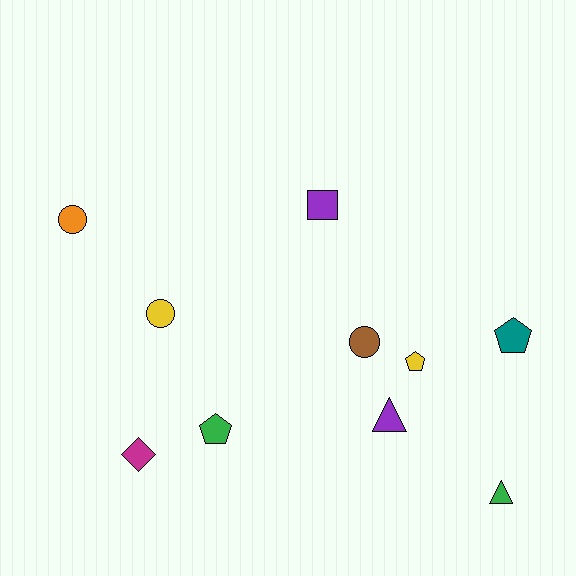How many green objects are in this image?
There are 2 green objects.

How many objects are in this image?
There are 10 objects.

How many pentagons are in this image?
There are 3 pentagons.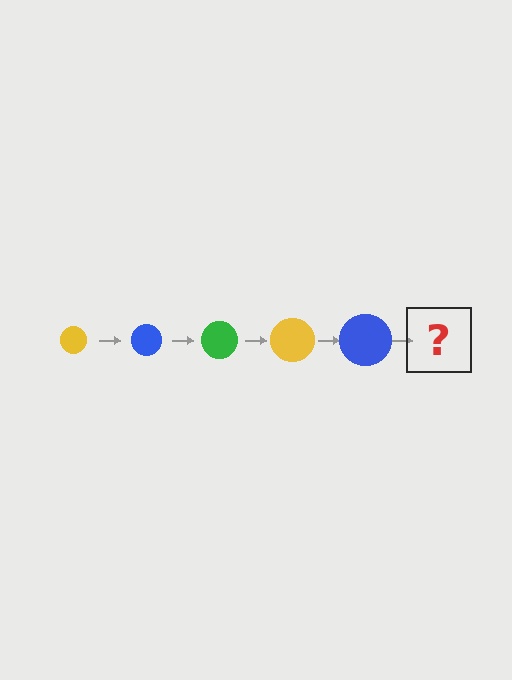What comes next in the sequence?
The next element should be a green circle, larger than the previous one.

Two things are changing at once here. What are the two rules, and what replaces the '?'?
The two rules are that the circle grows larger each step and the color cycles through yellow, blue, and green. The '?' should be a green circle, larger than the previous one.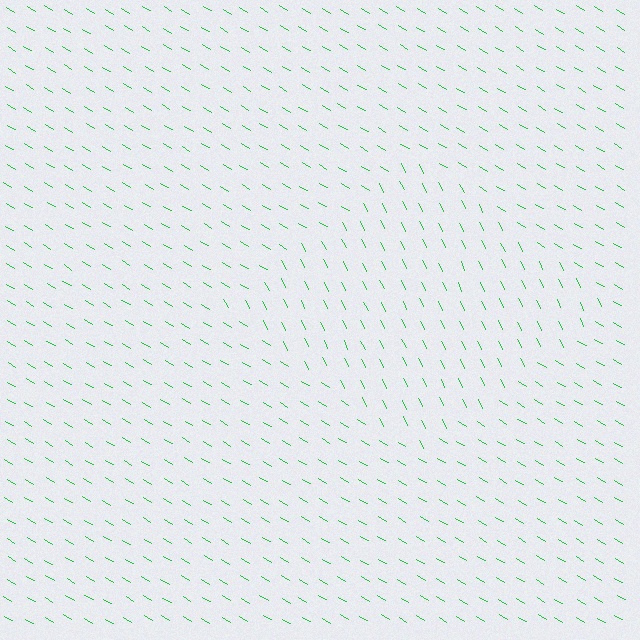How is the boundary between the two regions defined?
The boundary is defined purely by a change in line orientation (approximately 34 degrees difference). All lines are the same color and thickness.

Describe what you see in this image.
The image is filled with small green line segments. A diamond region in the image has lines oriented differently from the surrounding lines, creating a visible texture boundary.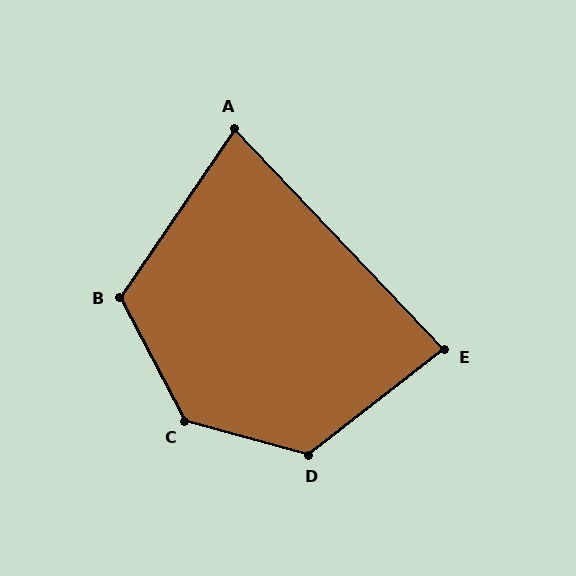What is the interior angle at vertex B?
Approximately 118 degrees (obtuse).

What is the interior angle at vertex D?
Approximately 127 degrees (obtuse).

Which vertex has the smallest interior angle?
A, at approximately 78 degrees.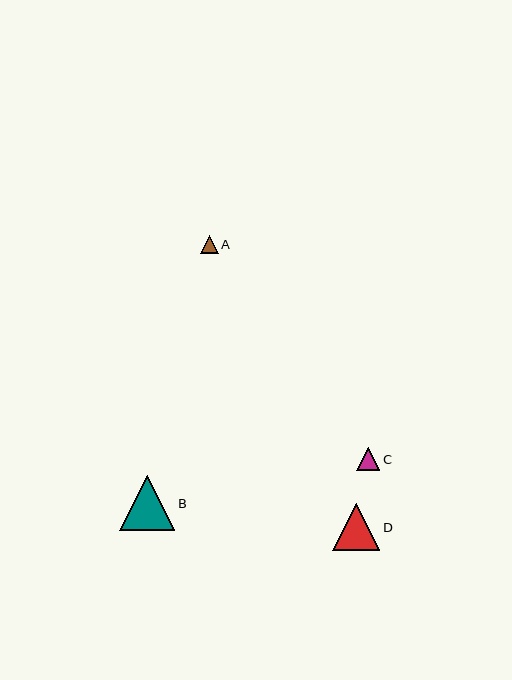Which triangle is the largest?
Triangle B is the largest with a size of approximately 55 pixels.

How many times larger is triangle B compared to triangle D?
Triangle B is approximately 1.2 times the size of triangle D.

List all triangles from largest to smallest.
From largest to smallest: B, D, C, A.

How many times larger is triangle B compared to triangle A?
Triangle B is approximately 3.1 times the size of triangle A.